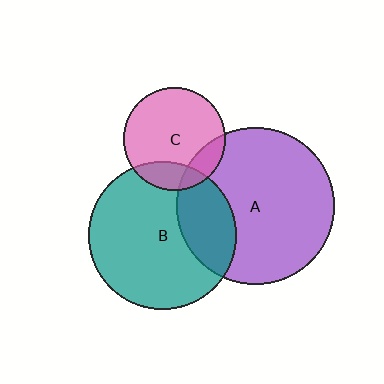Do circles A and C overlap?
Yes.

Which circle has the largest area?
Circle A (purple).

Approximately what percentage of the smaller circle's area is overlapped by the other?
Approximately 15%.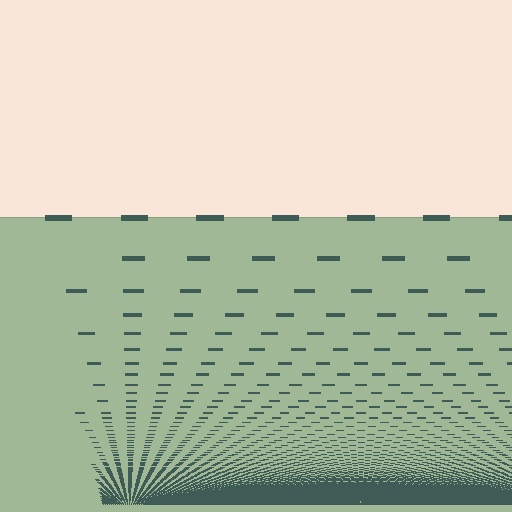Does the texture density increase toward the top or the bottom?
Density increases toward the bottom.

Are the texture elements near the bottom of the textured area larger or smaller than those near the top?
Smaller. The gradient is inverted — elements near the bottom are smaller and denser.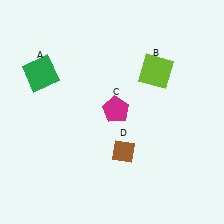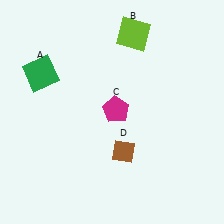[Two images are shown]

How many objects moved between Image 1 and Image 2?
1 object moved between the two images.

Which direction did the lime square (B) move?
The lime square (B) moved up.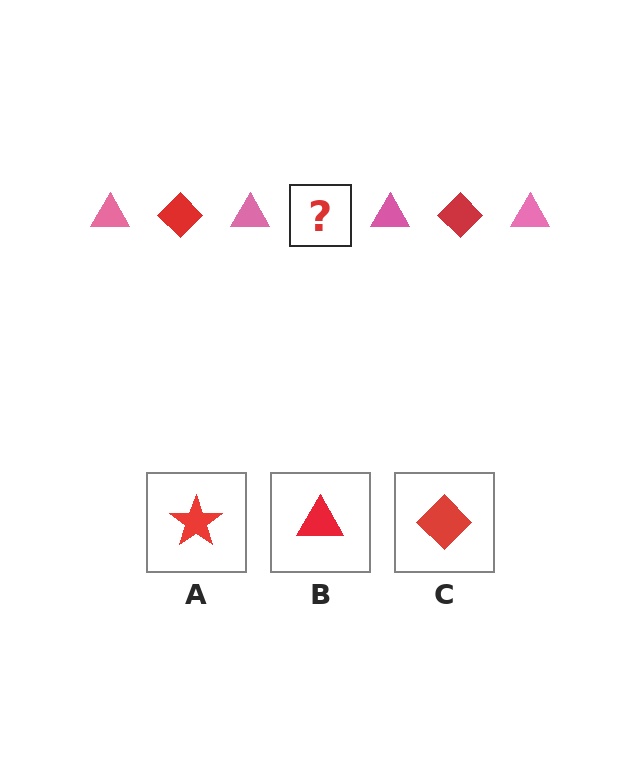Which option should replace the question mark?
Option C.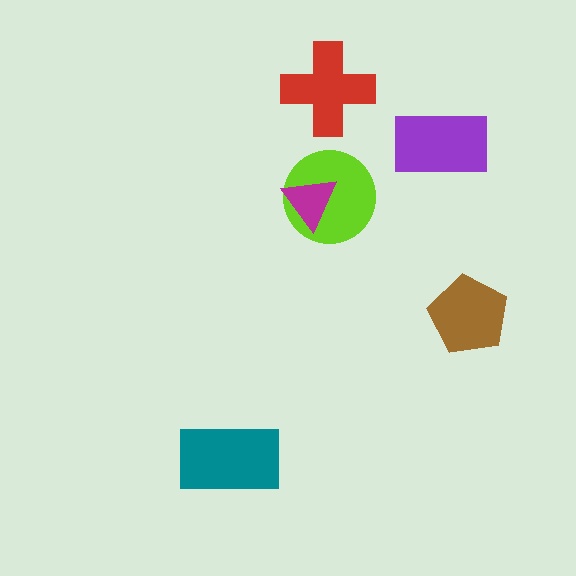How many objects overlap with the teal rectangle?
0 objects overlap with the teal rectangle.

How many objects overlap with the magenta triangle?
1 object overlaps with the magenta triangle.